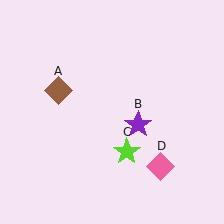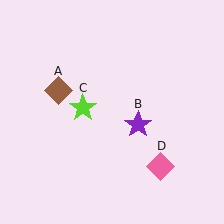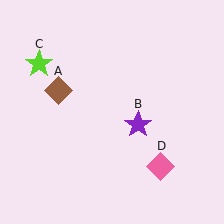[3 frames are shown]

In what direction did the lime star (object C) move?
The lime star (object C) moved up and to the left.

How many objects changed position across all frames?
1 object changed position: lime star (object C).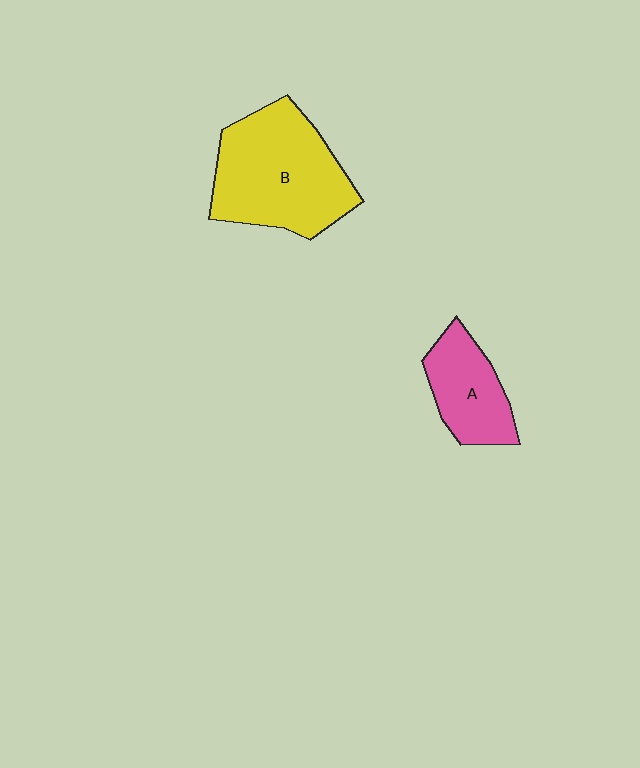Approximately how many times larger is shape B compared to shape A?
Approximately 1.9 times.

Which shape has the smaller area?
Shape A (pink).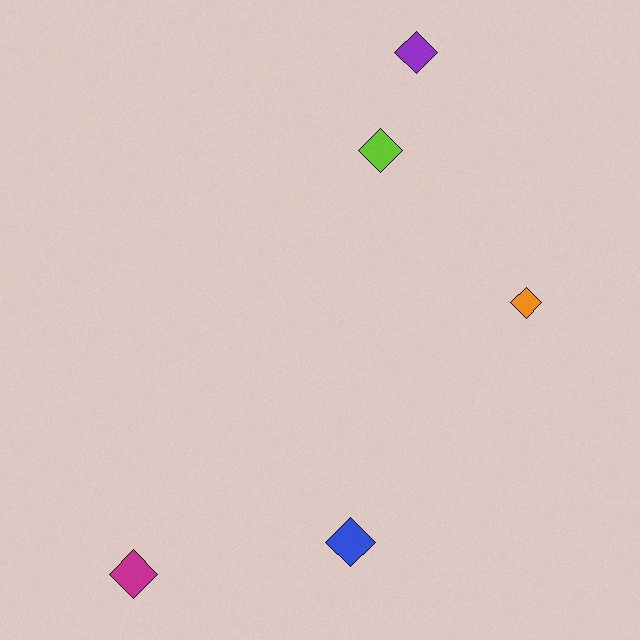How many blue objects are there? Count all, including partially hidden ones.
There is 1 blue object.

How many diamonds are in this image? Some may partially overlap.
There are 5 diamonds.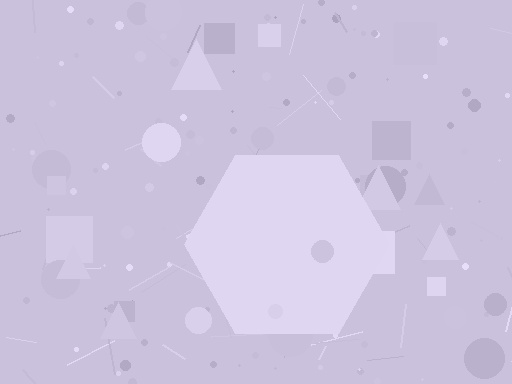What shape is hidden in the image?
A hexagon is hidden in the image.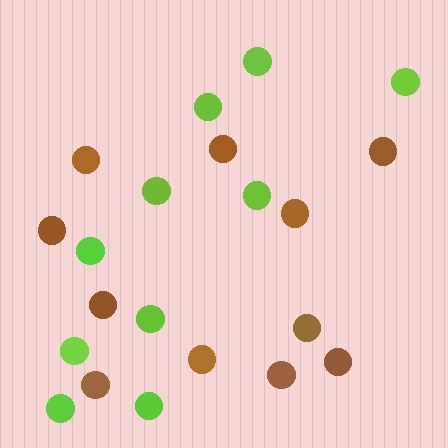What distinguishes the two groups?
There are 2 groups: one group of brown circles (11) and one group of lime circles (10).